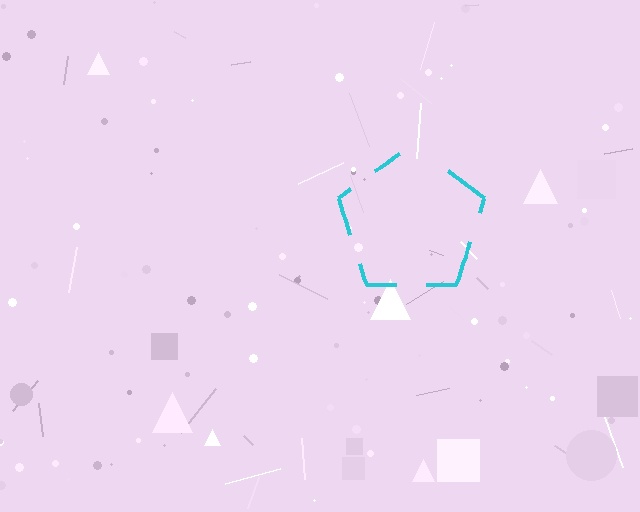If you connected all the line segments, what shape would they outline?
They would outline a pentagon.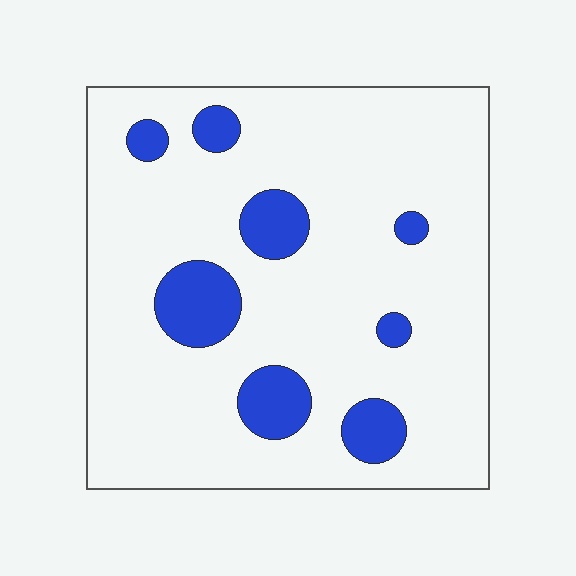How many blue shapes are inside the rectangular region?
8.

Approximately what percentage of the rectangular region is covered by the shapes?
Approximately 15%.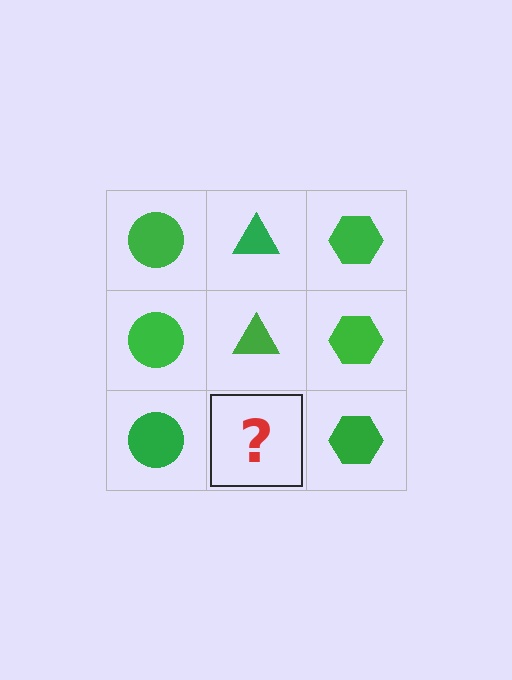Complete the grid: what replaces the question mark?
The question mark should be replaced with a green triangle.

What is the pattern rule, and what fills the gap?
The rule is that each column has a consistent shape. The gap should be filled with a green triangle.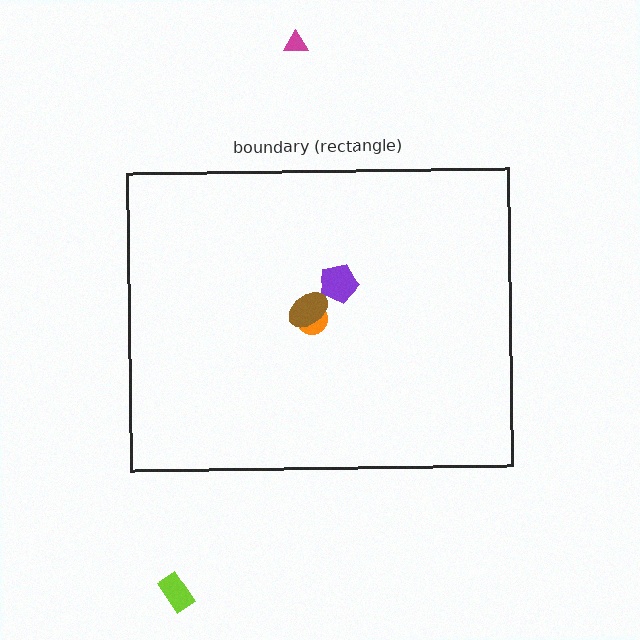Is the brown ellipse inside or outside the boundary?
Inside.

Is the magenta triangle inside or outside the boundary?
Outside.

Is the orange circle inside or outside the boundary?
Inside.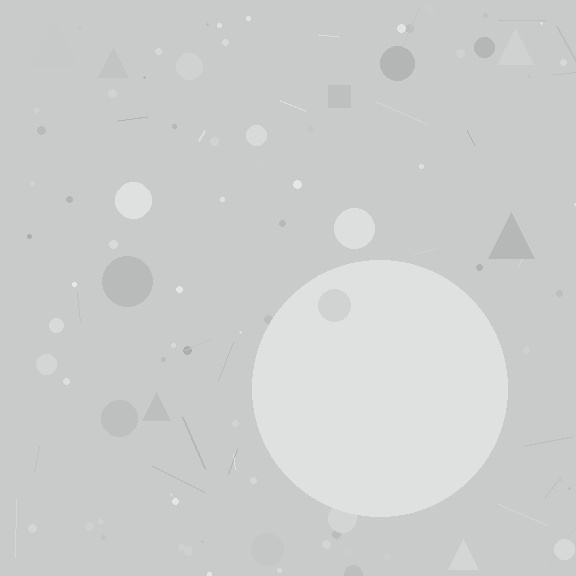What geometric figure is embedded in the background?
A circle is embedded in the background.